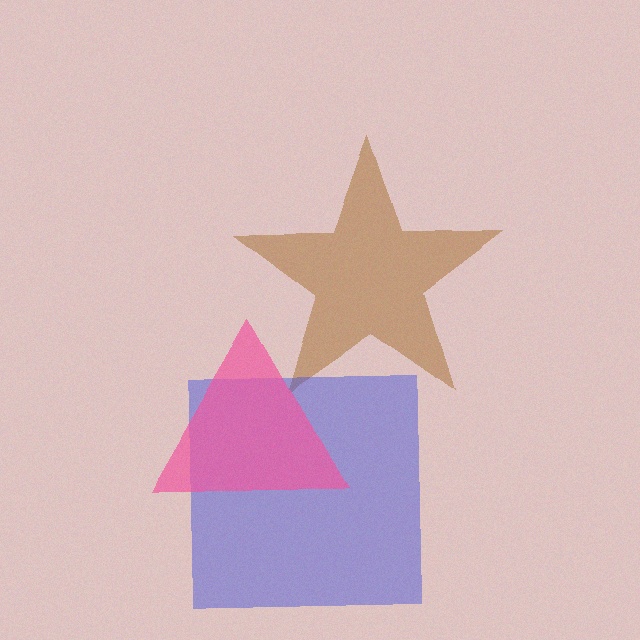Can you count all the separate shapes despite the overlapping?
Yes, there are 3 separate shapes.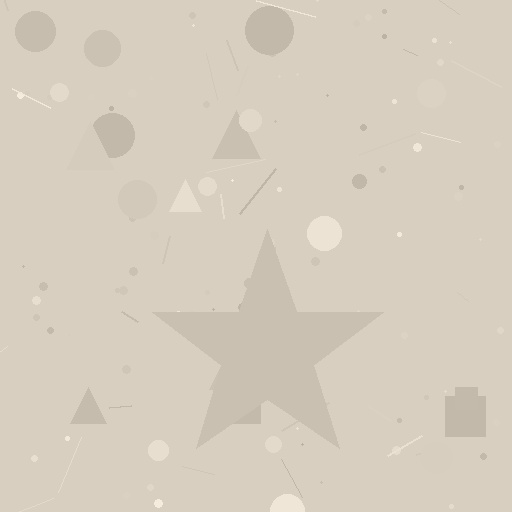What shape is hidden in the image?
A star is hidden in the image.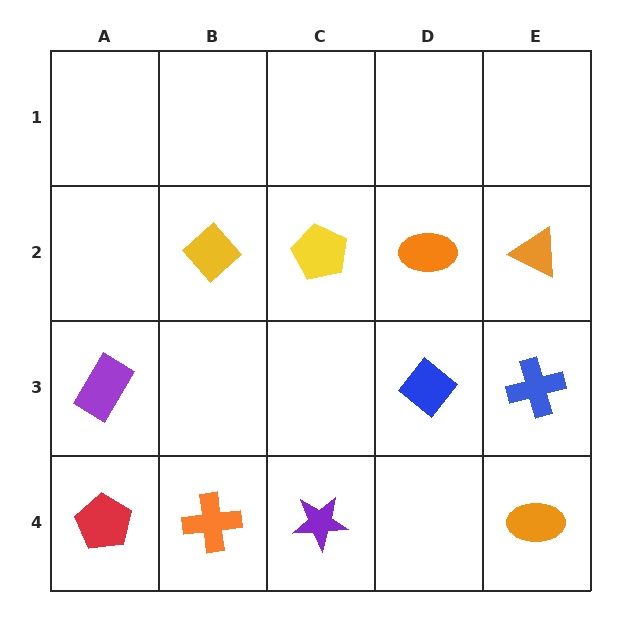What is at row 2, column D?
An orange ellipse.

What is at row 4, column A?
A red pentagon.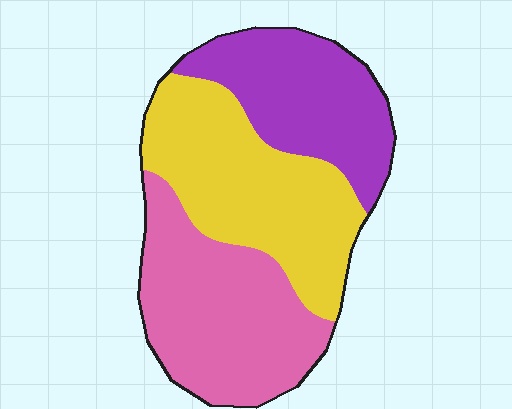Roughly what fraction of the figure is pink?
Pink covers about 35% of the figure.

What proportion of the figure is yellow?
Yellow covers about 35% of the figure.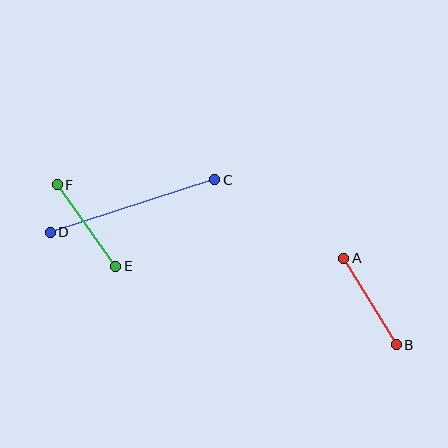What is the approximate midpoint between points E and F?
The midpoint is at approximately (86, 226) pixels.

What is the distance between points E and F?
The distance is approximately 100 pixels.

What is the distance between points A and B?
The distance is approximately 101 pixels.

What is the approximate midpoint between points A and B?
The midpoint is at approximately (370, 302) pixels.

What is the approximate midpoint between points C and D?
The midpoint is at approximately (133, 206) pixels.